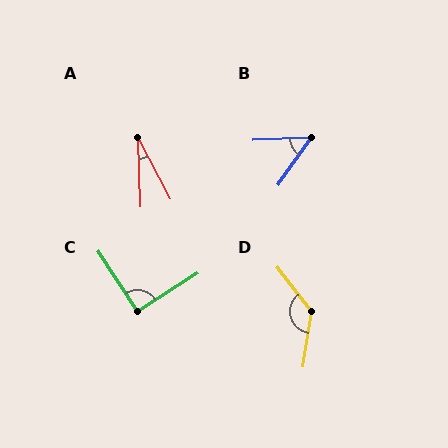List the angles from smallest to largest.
A (26°), B (52°), C (91°), D (134°).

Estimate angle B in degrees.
Approximately 52 degrees.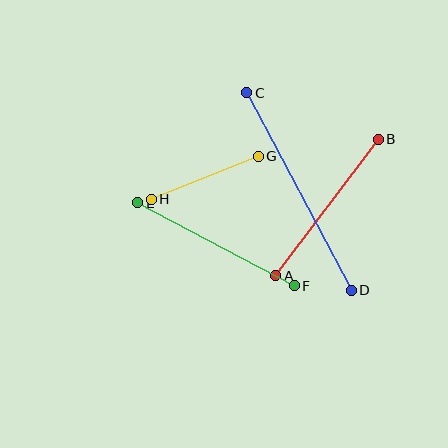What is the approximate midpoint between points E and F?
The midpoint is at approximately (216, 244) pixels.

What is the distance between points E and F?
The distance is approximately 177 pixels.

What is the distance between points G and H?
The distance is approximately 115 pixels.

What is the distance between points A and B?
The distance is approximately 171 pixels.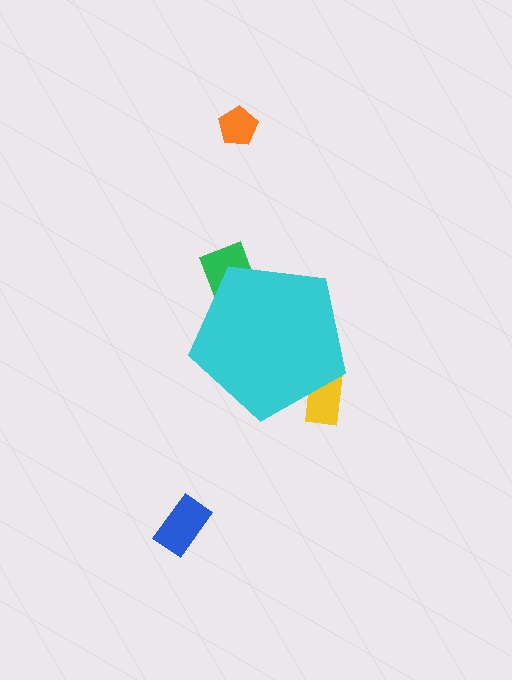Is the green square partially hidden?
Yes, the green square is partially hidden behind the cyan pentagon.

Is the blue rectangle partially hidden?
No, the blue rectangle is fully visible.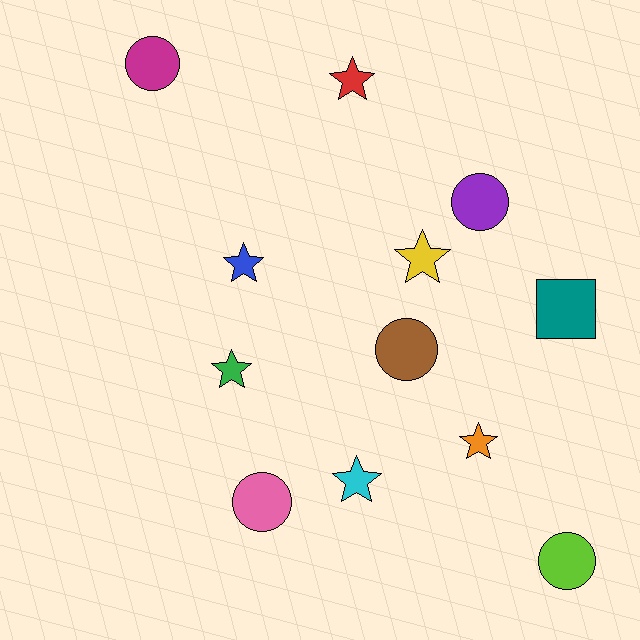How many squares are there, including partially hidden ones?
There is 1 square.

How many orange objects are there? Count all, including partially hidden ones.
There is 1 orange object.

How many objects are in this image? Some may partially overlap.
There are 12 objects.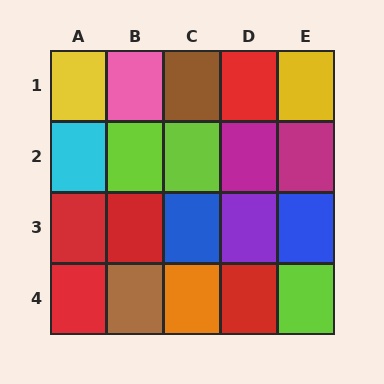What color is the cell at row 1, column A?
Yellow.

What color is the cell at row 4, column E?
Lime.